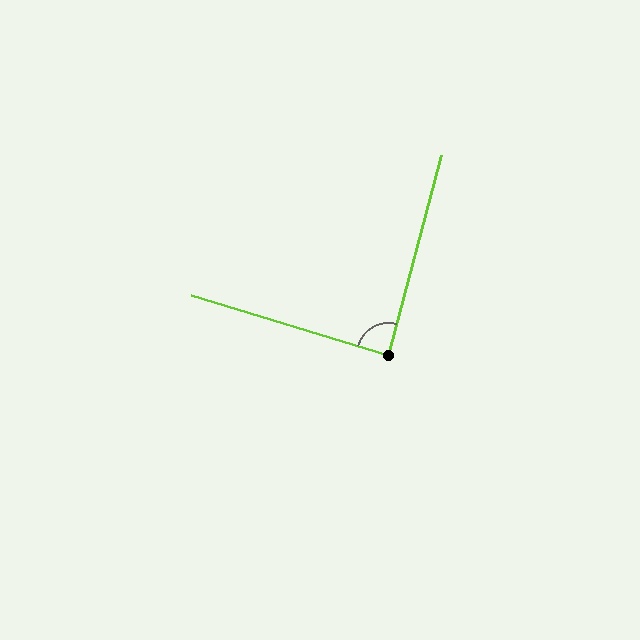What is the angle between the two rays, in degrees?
Approximately 88 degrees.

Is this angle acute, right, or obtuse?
It is approximately a right angle.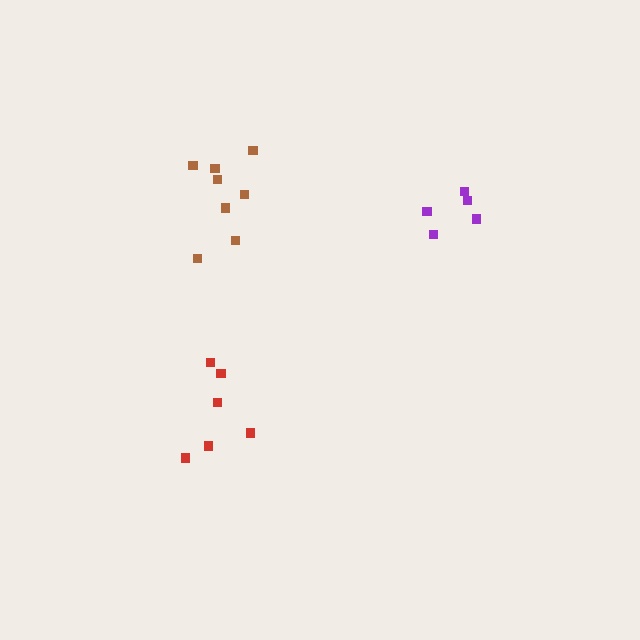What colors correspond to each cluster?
The clusters are colored: brown, red, purple.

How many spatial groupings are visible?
There are 3 spatial groupings.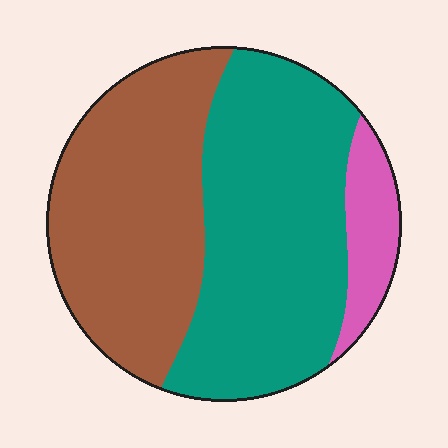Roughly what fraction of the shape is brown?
Brown covers 41% of the shape.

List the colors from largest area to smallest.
From largest to smallest: teal, brown, pink.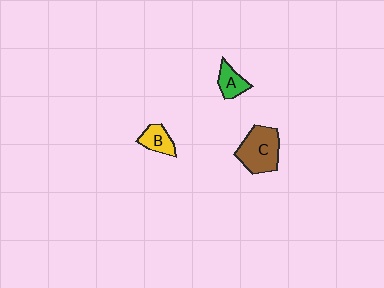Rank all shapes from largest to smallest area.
From largest to smallest: C (brown), B (yellow), A (green).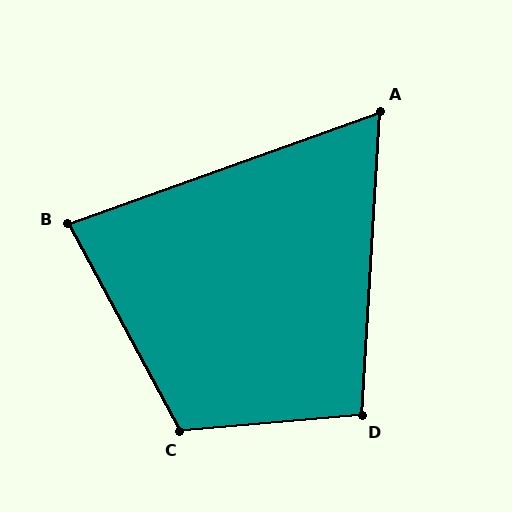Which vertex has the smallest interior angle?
A, at approximately 67 degrees.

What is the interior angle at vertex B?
Approximately 81 degrees (acute).